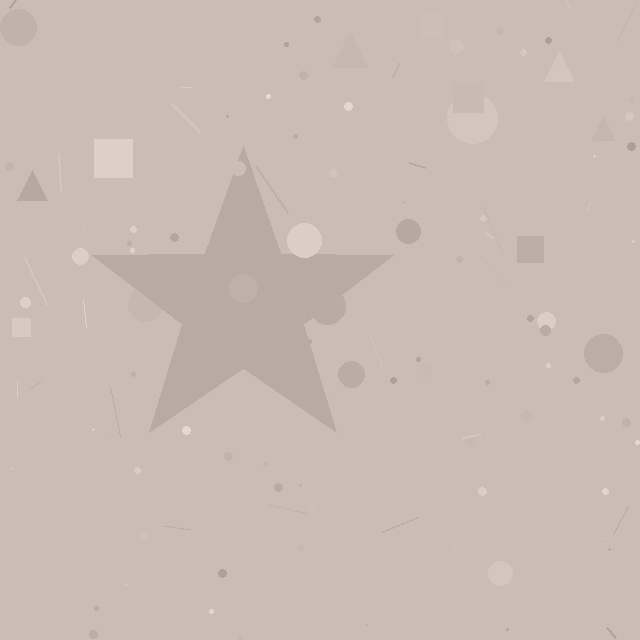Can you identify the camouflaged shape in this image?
The camouflaged shape is a star.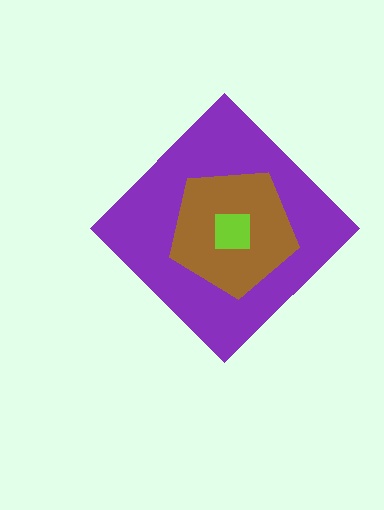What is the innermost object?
The lime square.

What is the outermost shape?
The purple diamond.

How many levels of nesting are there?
3.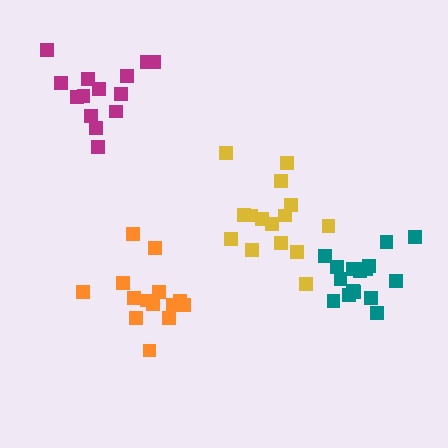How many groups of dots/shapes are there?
There are 4 groups.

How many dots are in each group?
Group 1: 16 dots, Group 2: 14 dots, Group 3: 15 dots, Group 4: 14 dots (59 total).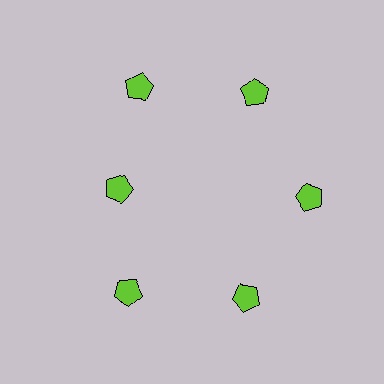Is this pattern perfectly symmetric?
No. The 6 lime pentagons are arranged in a ring, but one element near the 9 o'clock position is pulled inward toward the center, breaking the 6-fold rotational symmetry.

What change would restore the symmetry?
The symmetry would be restored by moving it outward, back onto the ring so that all 6 pentagons sit at equal angles and equal distance from the center.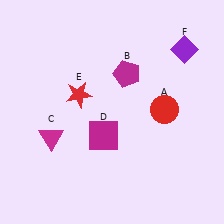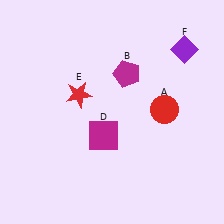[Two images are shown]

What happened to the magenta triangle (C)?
The magenta triangle (C) was removed in Image 2. It was in the bottom-left area of Image 1.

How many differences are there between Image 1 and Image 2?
There is 1 difference between the two images.